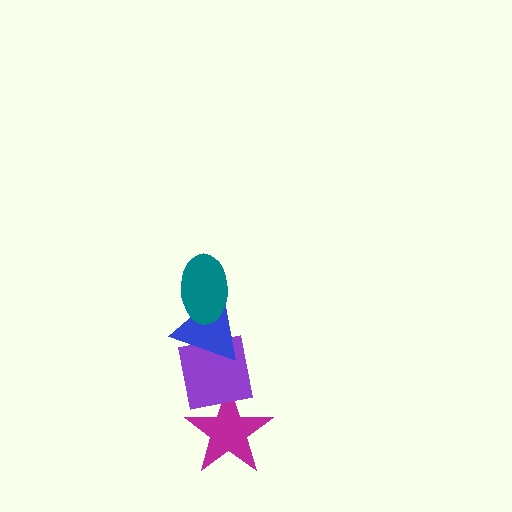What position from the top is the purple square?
The purple square is 3rd from the top.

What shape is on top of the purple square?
The blue triangle is on top of the purple square.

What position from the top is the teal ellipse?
The teal ellipse is 1st from the top.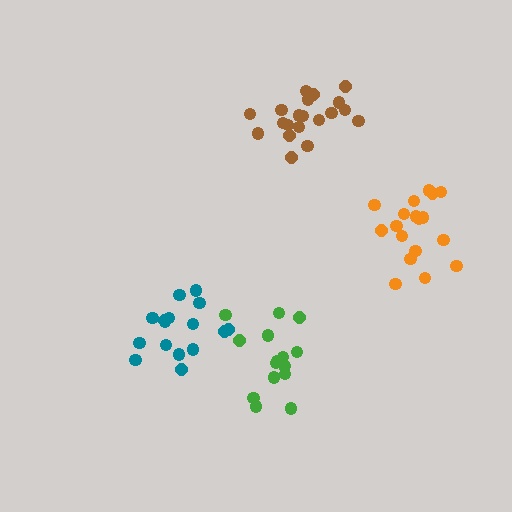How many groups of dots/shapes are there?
There are 4 groups.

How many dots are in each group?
Group 1: 20 dots, Group 2: 16 dots, Group 3: 19 dots, Group 4: 16 dots (71 total).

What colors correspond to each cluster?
The clusters are colored: brown, teal, orange, green.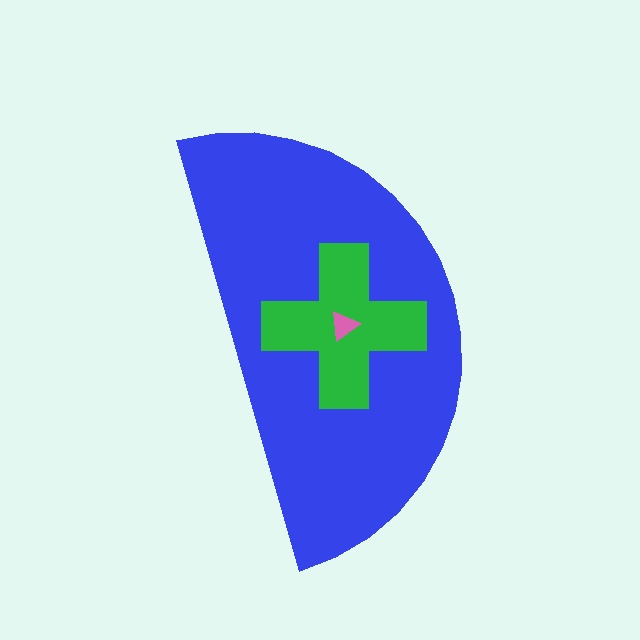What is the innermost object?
The pink triangle.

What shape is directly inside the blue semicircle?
The green cross.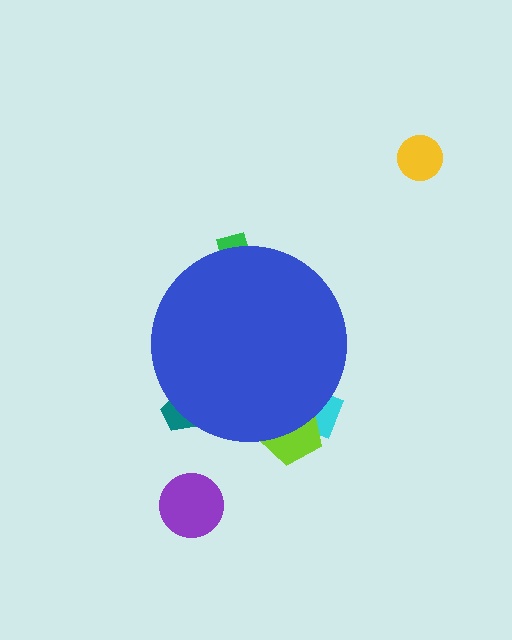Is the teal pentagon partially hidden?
Yes, the teal pentagon is partially hidden behind the blue circle.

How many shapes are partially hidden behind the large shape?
4 shapes are partially hidden.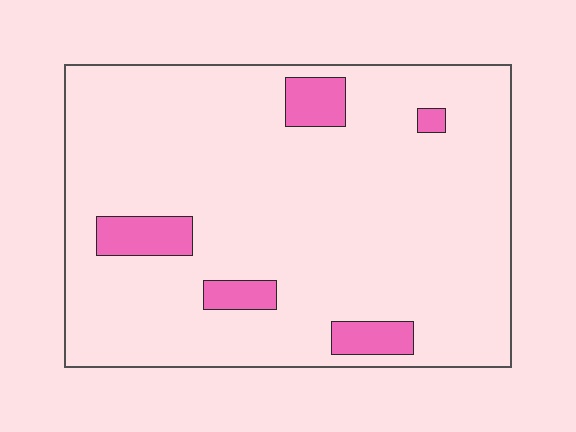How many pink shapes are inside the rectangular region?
5.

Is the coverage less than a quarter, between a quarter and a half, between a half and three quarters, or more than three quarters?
Less than a quarter.